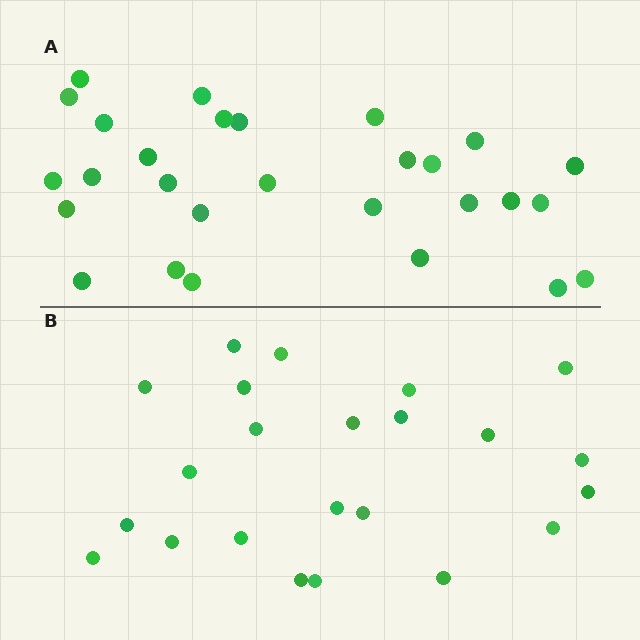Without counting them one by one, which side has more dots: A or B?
Region A (the top region) has more dots.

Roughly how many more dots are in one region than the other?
Region A has about 5 more dots than region B.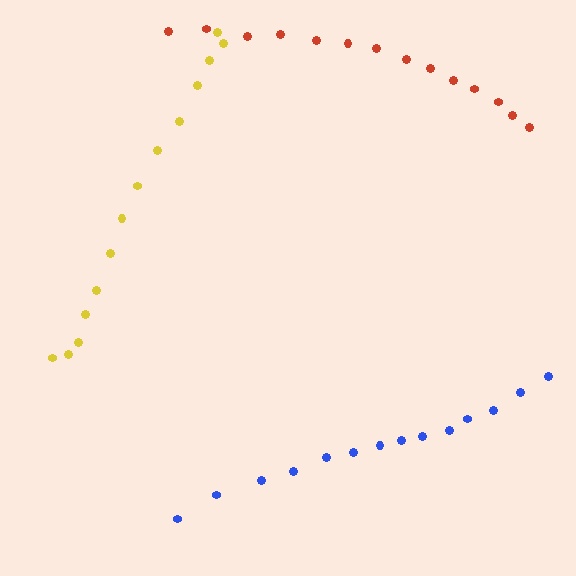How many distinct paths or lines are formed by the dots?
There are 3 distinct paths.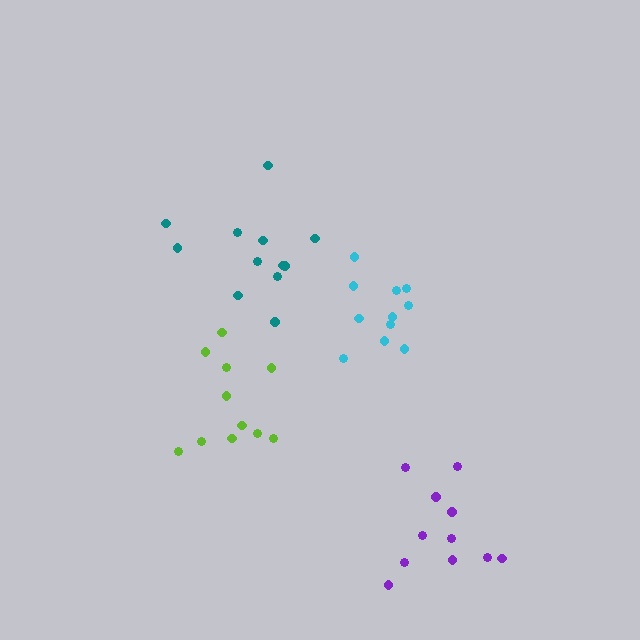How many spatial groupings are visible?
There are 4 spatial groupings.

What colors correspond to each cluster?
The clusters are colored: cyan, lime, teal, purple.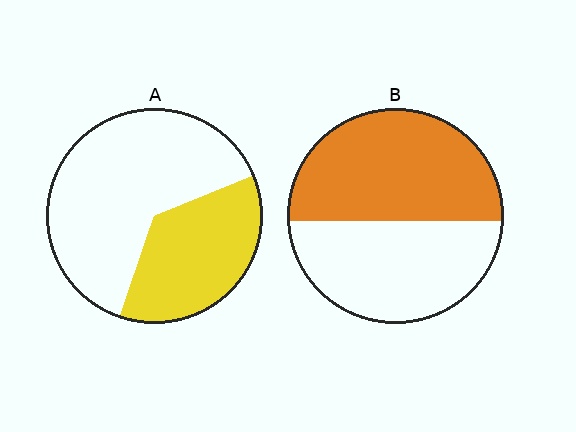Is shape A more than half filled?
No.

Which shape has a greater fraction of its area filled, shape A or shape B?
Shape B.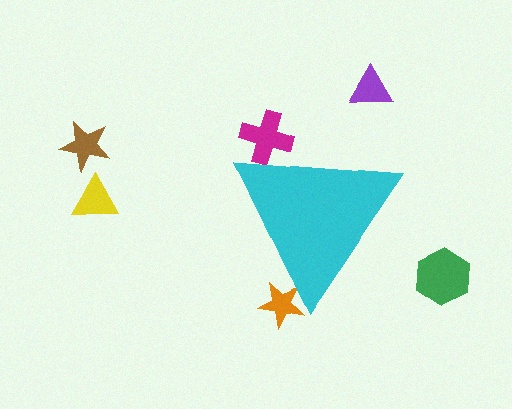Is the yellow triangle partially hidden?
No, the yellow triangle is fully visible.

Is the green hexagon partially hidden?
No, the green hexagon is fully visible.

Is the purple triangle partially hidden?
No, the purple triangle is fully visible.